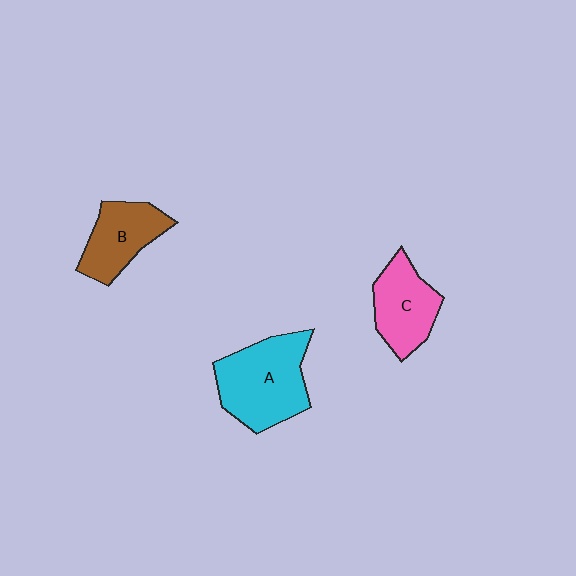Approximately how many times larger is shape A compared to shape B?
Approximately 1.5 times.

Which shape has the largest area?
Shape A (cyan).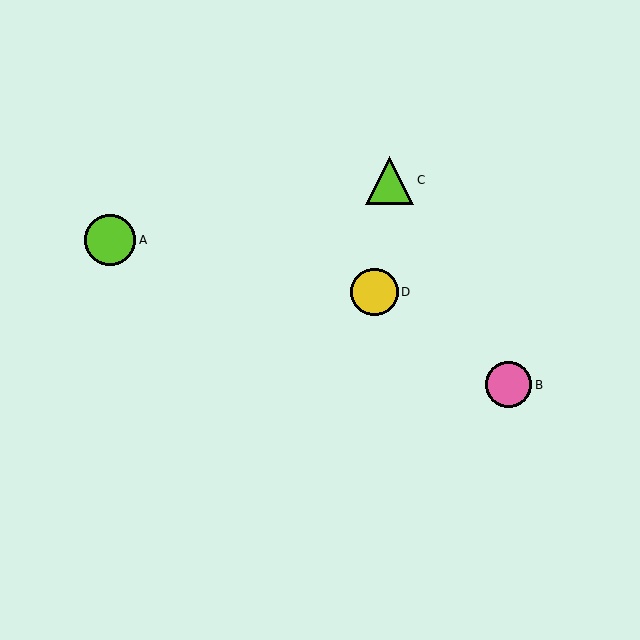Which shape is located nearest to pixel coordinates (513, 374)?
The pink circle (labeled B) at (509, 385) is nearest to that location.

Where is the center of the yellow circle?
The center of the yellow circle is at (375, 292).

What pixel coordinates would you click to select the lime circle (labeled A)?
Click at (110, 240) to select the lime circle A.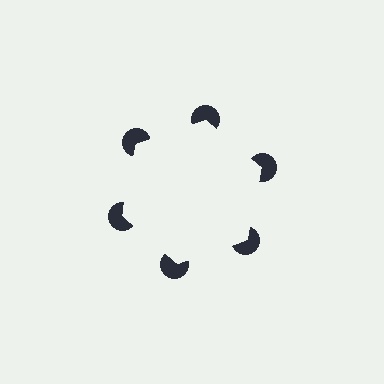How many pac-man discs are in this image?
There are 6 — one at each vertex of the illusory hexagon.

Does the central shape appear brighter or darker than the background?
It typically appears slightly brighter than the background, even though no actual brightness change is drawn.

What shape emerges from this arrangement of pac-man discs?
An illusory hexagon — its edges are inferred from the aligned wedge cuts in the pac-man discs, not physically drawn.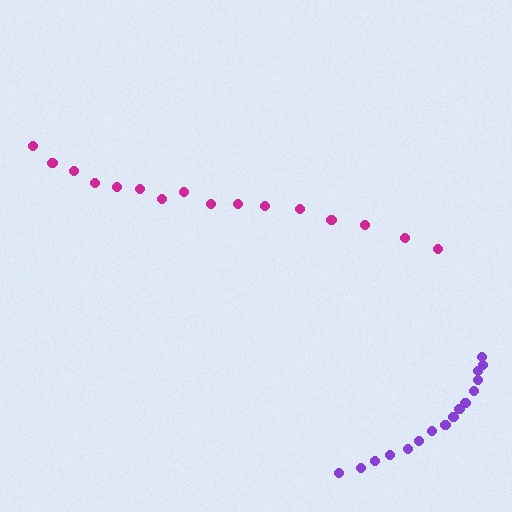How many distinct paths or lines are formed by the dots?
There are 2 distinct paths.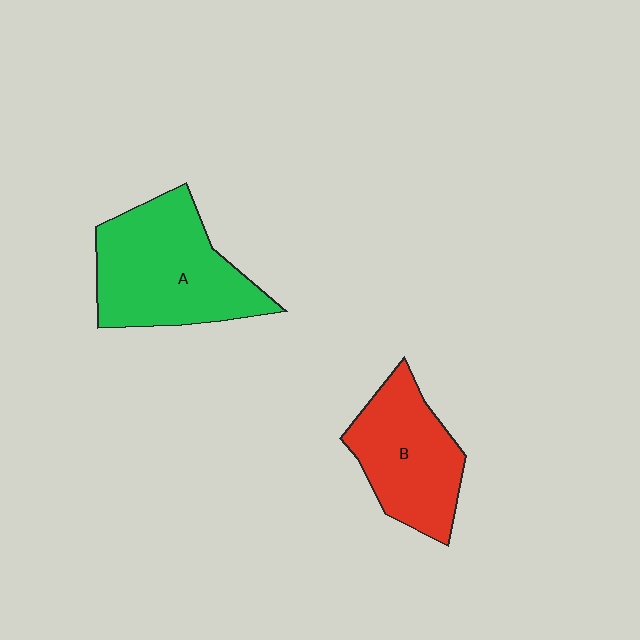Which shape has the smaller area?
Shape B (red).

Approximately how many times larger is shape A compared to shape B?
Approximately 1.3 times.